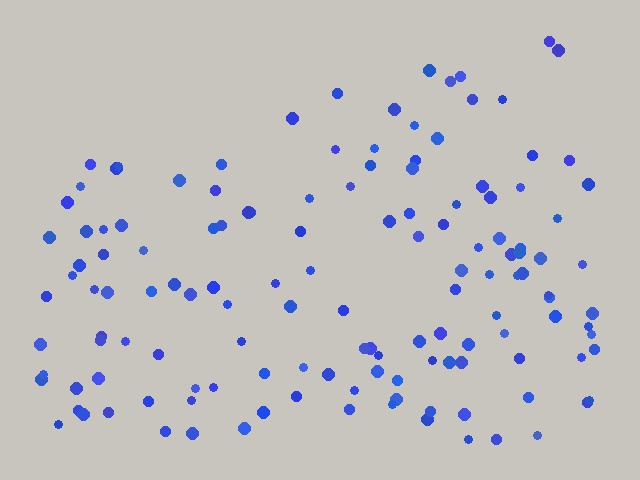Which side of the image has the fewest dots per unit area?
The top.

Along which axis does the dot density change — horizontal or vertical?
Vertical.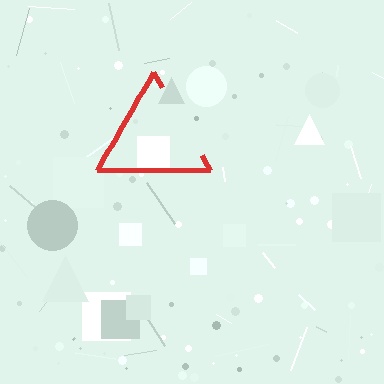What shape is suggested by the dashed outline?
The dashed outline suggests a triangle.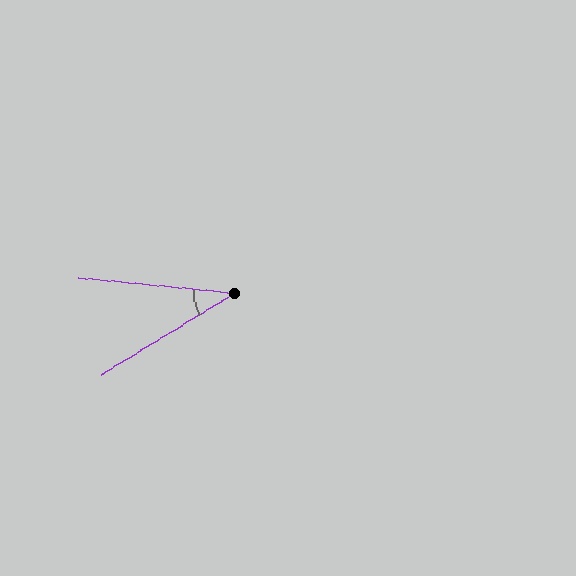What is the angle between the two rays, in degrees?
Approximately 37 degrees.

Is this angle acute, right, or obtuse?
It is acute.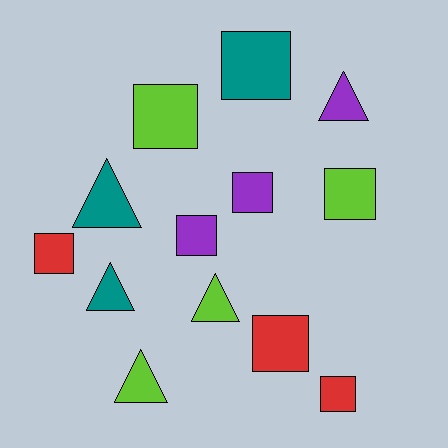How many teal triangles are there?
There are 2 teal triangles.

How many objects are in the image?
There are 13 objects.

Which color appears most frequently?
Lime, with 4 objects.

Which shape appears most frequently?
Square, with 8 objects.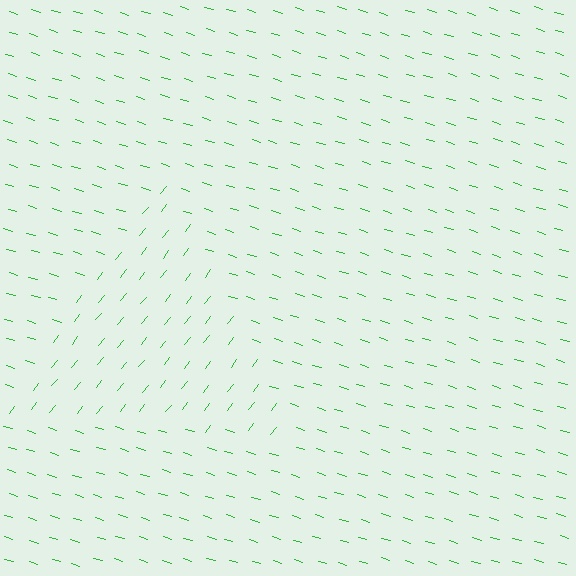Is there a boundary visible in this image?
Yes, there is a texture boundary formed by a change in line orientation.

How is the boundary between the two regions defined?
The boundary is defined purely by a change in line orientation (approximately 69 degrees difference). All lines are the same color and thickness.